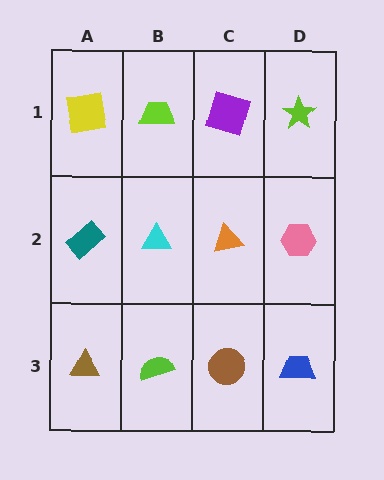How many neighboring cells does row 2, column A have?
3.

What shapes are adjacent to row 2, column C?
A purple square (row 1, column C), a brown circle (row 3, column C), a cyan triangle (row 2, column B), a pink hexagon (row 2, column D).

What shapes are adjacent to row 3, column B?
A cyan triangle (row 2, column B), a brown triangle (row 3, column A), a brown circle (row 3, column C).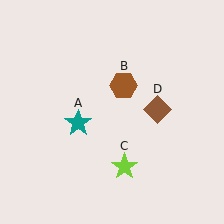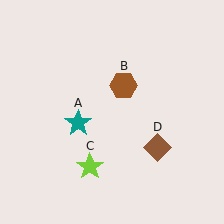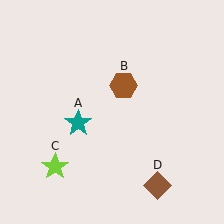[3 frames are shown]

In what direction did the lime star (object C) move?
The lime star (object C) moved left.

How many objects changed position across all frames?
2 objects changed position: lime star (object C), brown diamond (object D).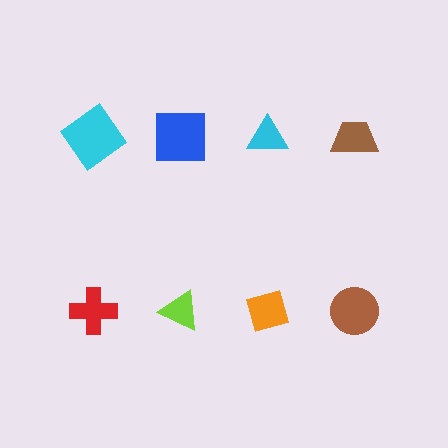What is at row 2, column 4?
A brown circle.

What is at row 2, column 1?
A red cross.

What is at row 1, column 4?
A brown trapezoid.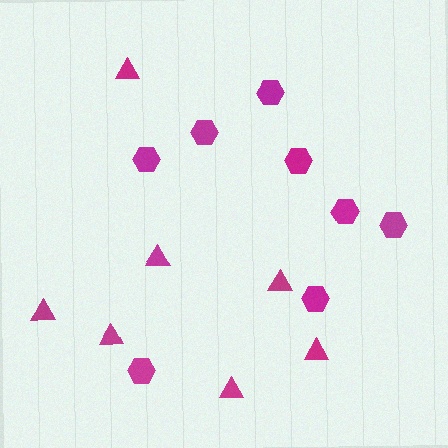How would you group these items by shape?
There are 2 groups: one group of triangles (7) and one group of hexagons (8).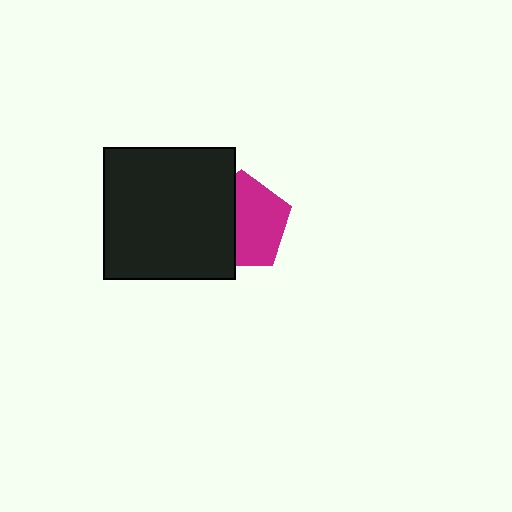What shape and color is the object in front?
The object in front is a black square.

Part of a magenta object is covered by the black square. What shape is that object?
It is a pentagon.